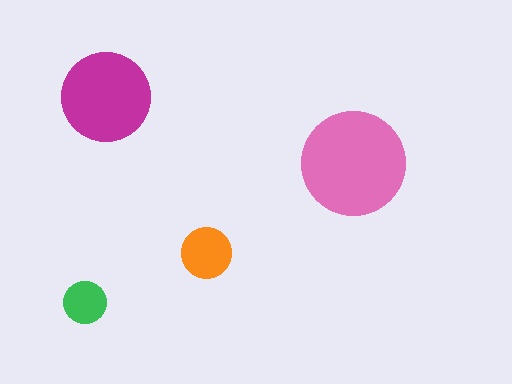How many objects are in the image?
There are 4 objects in the image.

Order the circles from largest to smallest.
the pink one, the magenta one, the orange one, the green one.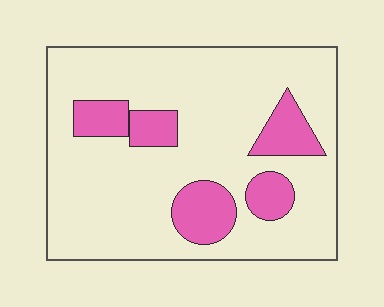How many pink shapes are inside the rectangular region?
5.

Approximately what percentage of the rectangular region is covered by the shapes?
Approximately 20%.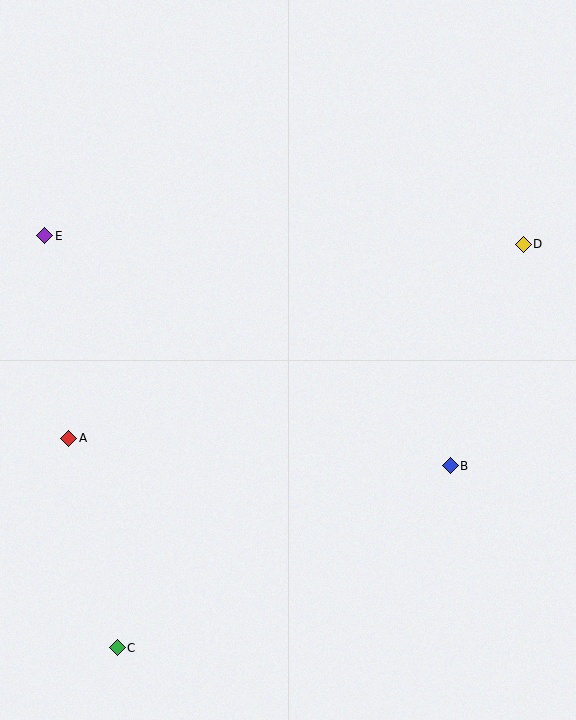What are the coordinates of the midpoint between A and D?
The midpoint between A and D is at (296, 341).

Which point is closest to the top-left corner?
Point E is closest to the top-left corner.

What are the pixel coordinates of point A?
Point A is at (69, 438).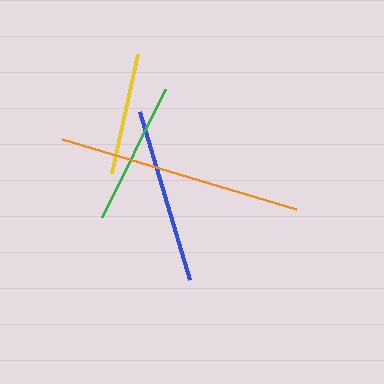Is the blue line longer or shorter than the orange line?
The orange line is longer than the blue line.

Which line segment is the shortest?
The yellow line is the shortest at approximately 122 pixels.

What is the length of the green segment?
The green segment is approximately 143 pixels long.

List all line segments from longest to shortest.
From longest to shortest: orange, blue, green, yellow.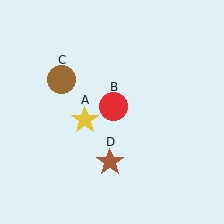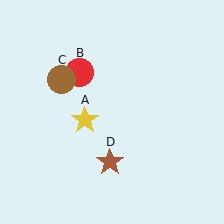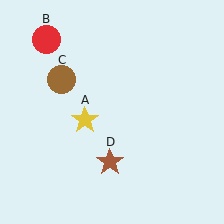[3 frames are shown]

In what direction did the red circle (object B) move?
The red circle (object B) moved up and to the left.